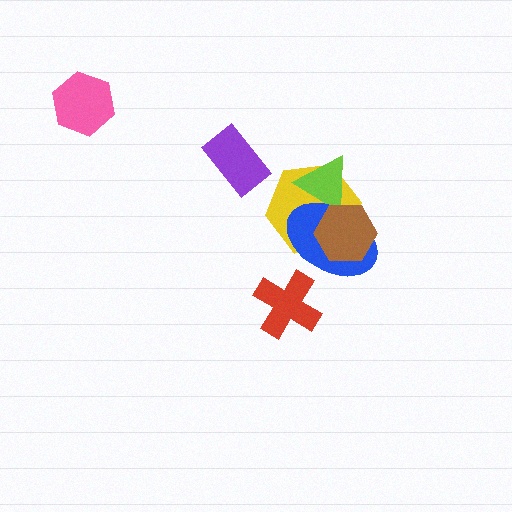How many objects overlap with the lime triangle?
3 objects overlap with the lime triangle.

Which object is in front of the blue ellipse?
The brown hexagon is in front of the blue ellipse.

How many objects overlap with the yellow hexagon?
3 objects overlap with the yellow hexagon.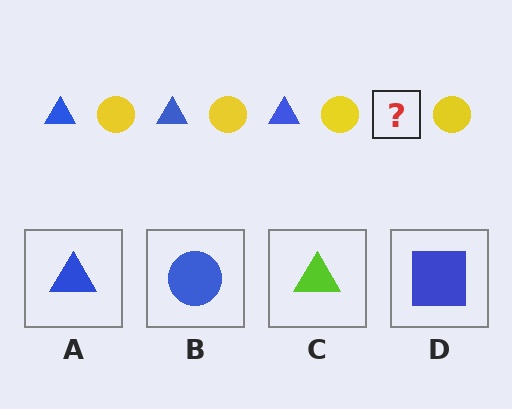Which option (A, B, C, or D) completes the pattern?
A.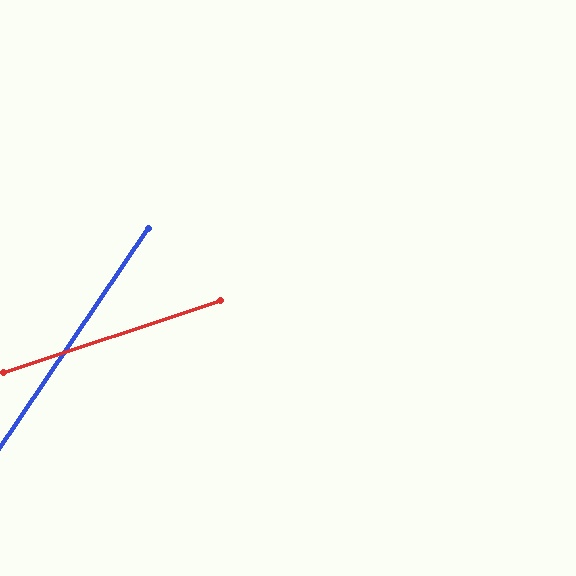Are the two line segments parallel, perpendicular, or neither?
Neither parallel nor perpendicular — they differ by about 38°.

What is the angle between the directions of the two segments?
Approximately 38 degrees.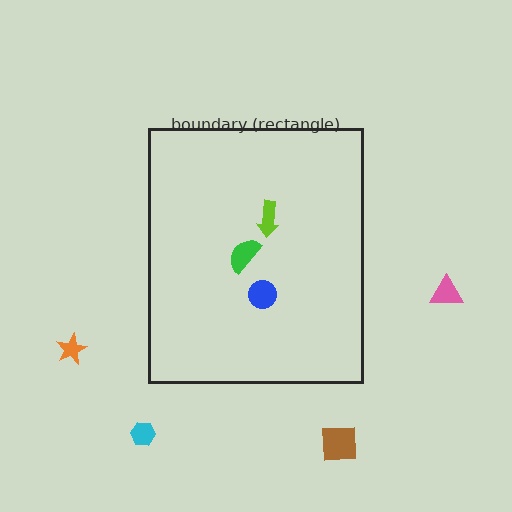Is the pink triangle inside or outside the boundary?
Outside.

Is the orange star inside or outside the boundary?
Outside.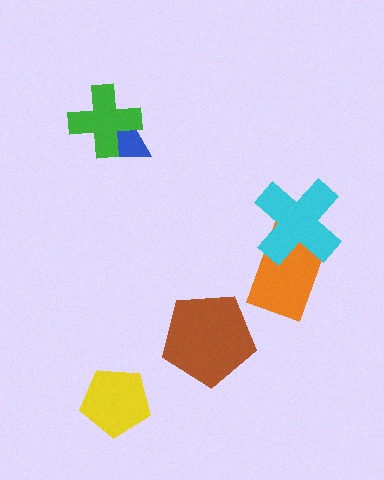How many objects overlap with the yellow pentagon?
0 objects overlap with the yellow pentagon.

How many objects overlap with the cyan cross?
1 object overlaps with the cyan cross.